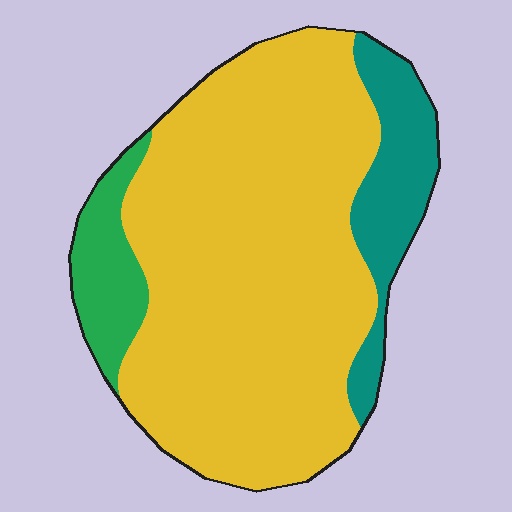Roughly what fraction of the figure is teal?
Teal covers about 15% of the figure.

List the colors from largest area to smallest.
From largest to smallest: yellow, teal, green.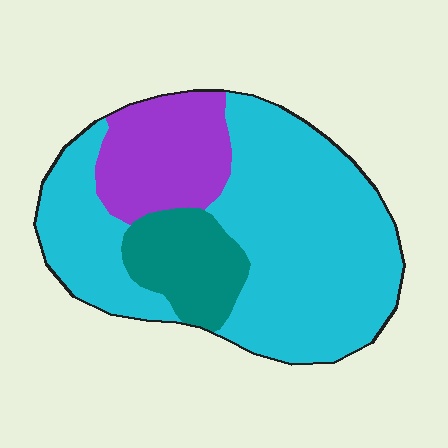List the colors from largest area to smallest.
From largest to smallest: cyan, purple, teal.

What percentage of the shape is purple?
Purple covers 19% of the shape.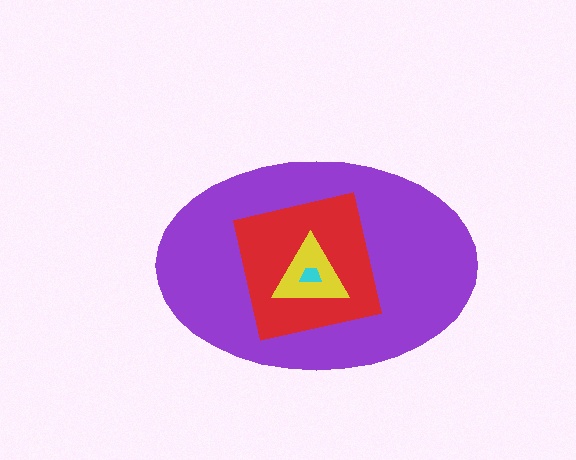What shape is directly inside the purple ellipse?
The red square.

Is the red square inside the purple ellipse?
Yes.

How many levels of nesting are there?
4.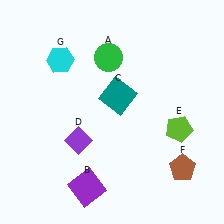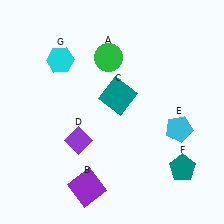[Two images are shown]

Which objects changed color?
E changed from lime to cyan. F changed from brown to teal.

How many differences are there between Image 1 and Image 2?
There are 2 differences between the two images.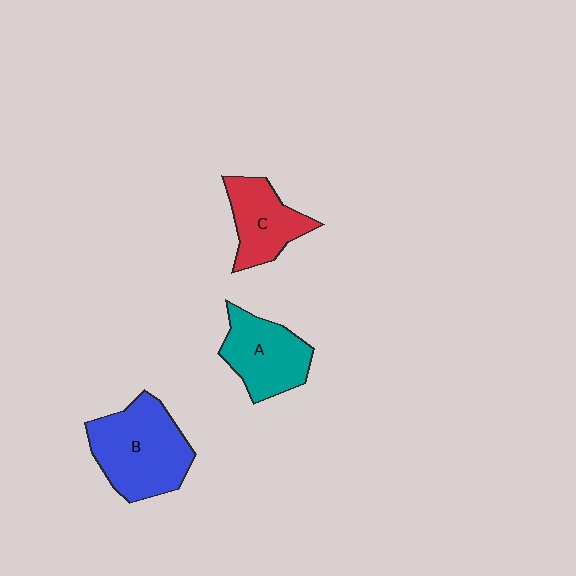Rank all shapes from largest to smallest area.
From largest to smallest: B (blue), A (teal), C (red).